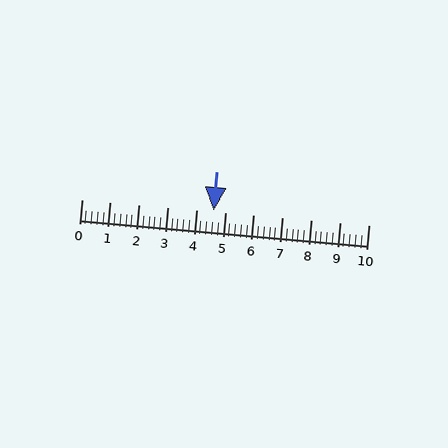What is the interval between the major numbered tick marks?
The major tick marks are spaced 1 units apart.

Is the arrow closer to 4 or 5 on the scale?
The arrow is closer to 5.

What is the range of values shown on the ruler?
The ruler shows values from 0 to 10.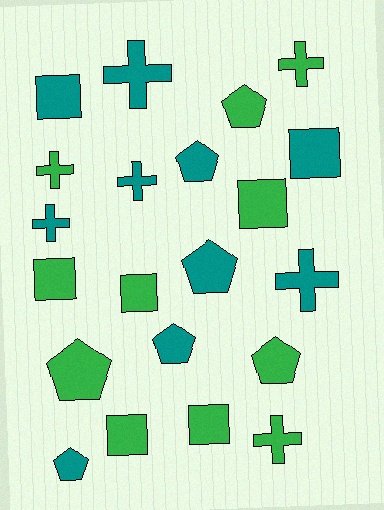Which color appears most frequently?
Green, with 11 objects.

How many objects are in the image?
There are 21 objects.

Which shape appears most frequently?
Pentagon, with 7 objects.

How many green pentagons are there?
There are 3 green pentagons.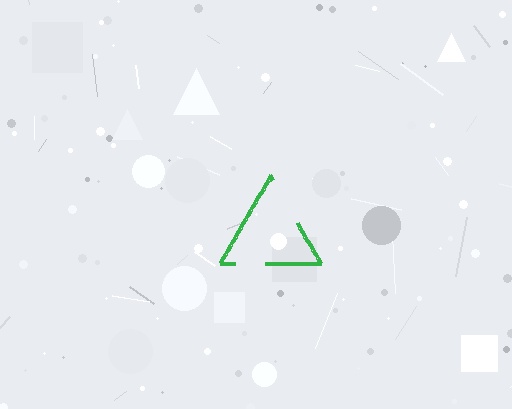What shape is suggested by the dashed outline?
The dashed outline suggests a triangle.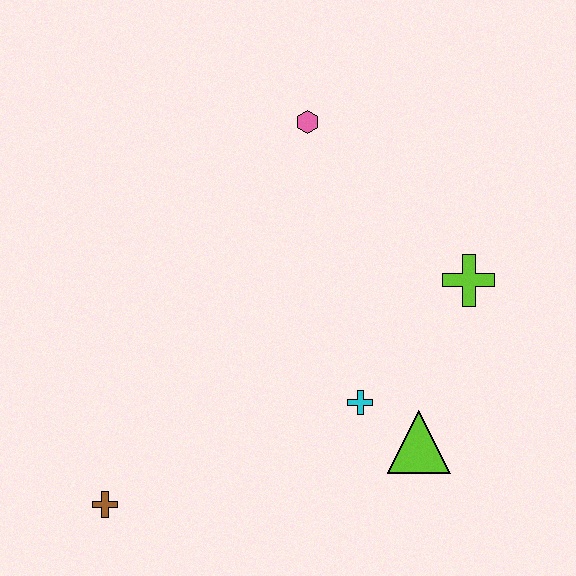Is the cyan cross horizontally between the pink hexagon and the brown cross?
No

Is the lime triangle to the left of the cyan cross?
No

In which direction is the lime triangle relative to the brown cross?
The lime triangle is to the right of the brown cross.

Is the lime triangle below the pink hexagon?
Yes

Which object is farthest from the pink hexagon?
The brown cross is farthest from the pink hexagon.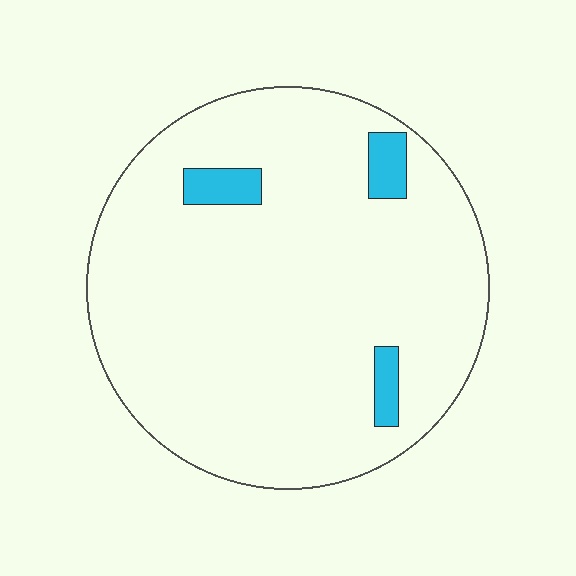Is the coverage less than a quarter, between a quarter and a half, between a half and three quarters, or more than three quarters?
Less than a quarter.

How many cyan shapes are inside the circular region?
3.